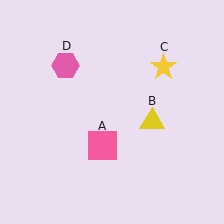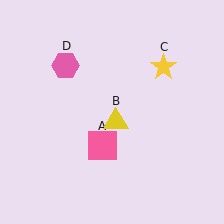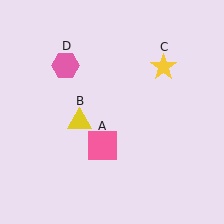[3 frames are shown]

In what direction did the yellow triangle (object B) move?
The yellow triangle (object B) moved left.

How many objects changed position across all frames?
1 object changed position: yellow triangle (object B).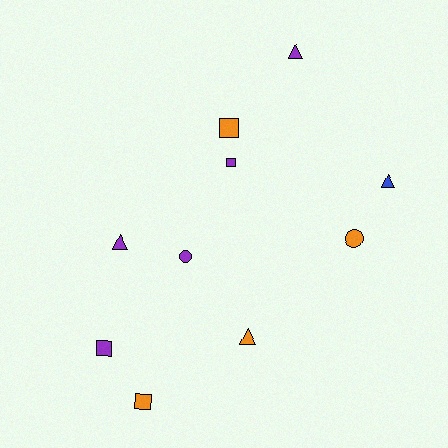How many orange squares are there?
There are 2 orange squares.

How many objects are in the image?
There are 10 objects.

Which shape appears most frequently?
Triangle, with 4 objects.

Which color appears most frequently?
Purple, with 5 objects.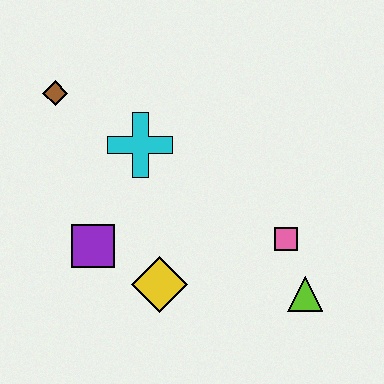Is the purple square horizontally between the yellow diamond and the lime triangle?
No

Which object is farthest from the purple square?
The lime triangle is farthest from the purple square.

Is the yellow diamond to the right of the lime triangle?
No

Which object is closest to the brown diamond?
The cyan cross is closest to the brown diamond.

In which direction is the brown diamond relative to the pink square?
The brown diamond is to the left of the pink square.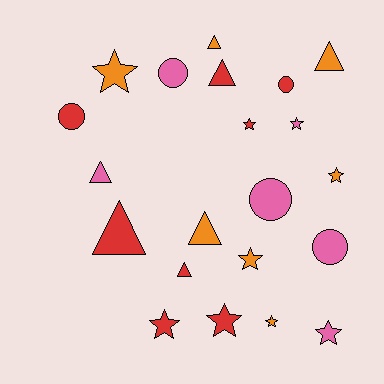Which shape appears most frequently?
Star, with 9 objects.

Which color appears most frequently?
Red, with 8 objects.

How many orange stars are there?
There are 4 orange stars.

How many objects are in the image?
There are 21 objects.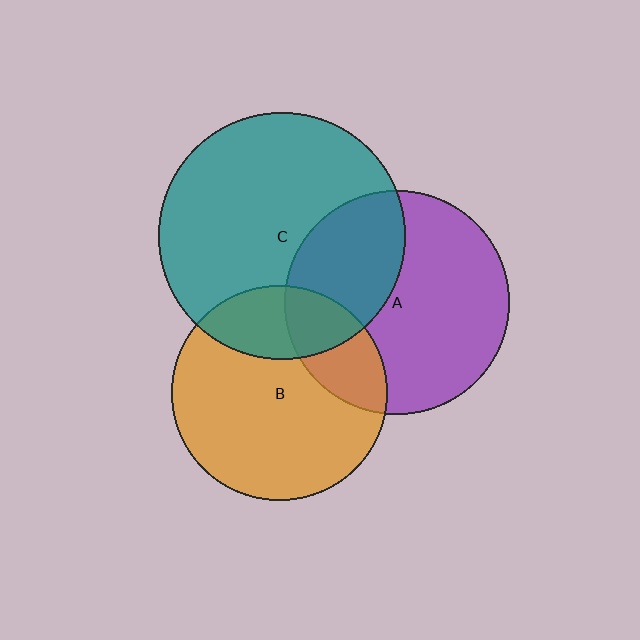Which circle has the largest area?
Circle C (teal).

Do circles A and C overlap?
Yes.